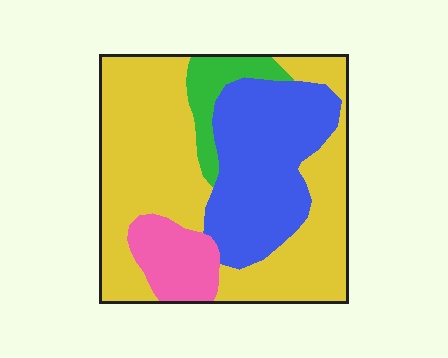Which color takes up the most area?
Yellow, at roughly 55%.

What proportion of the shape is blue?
Blue takes up about one quarter (1/4) of the shape.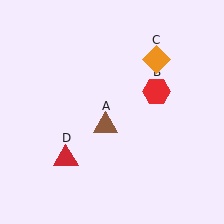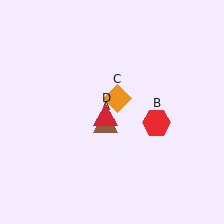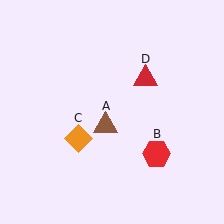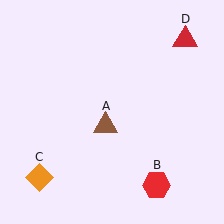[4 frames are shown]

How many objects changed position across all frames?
3 objects changed position: red hexagon (object B), orange diamond (object C), red triangle (object D).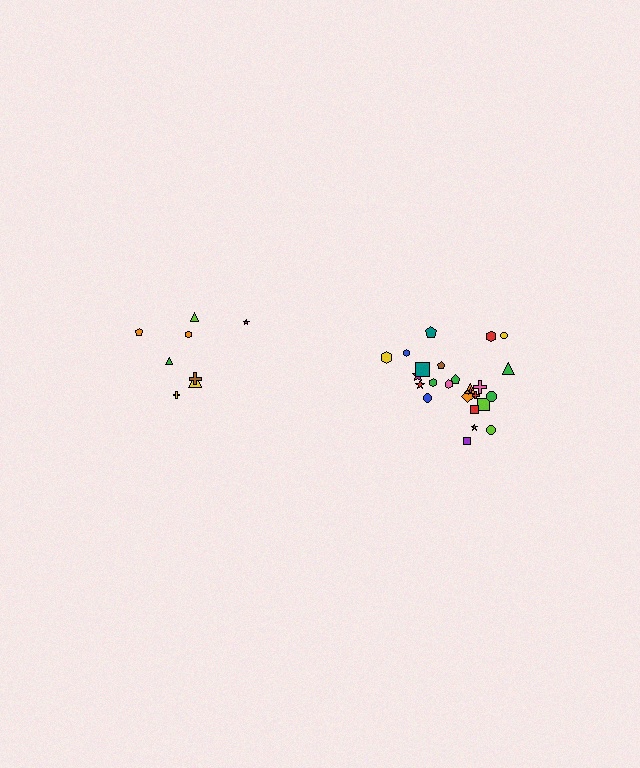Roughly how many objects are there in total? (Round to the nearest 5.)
Roughly 35 objects in total.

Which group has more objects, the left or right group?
The right group.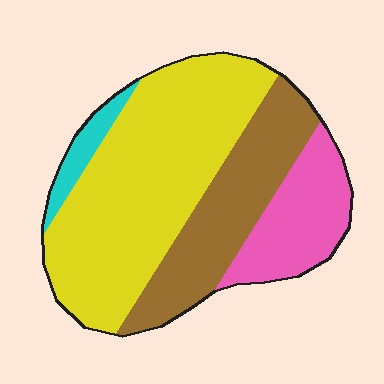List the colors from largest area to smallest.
From largest to smallest: yellow, brown, pink, cyan.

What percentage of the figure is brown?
Brown takes up about one quarter (1/4) of the figure.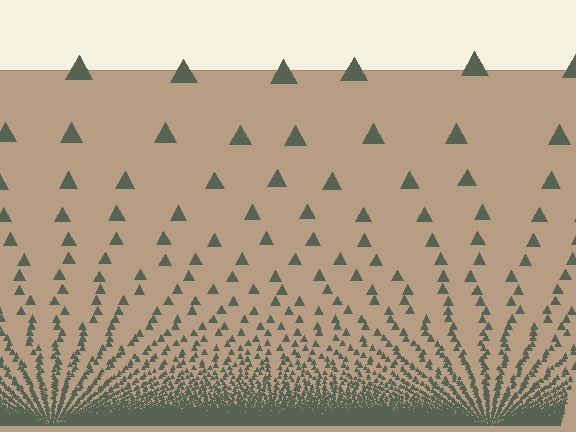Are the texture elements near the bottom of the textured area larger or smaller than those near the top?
Smaller. The gradient is inverted — elements near the bottom are smaller and denser.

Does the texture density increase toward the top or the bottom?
Density increases toward the bottom.